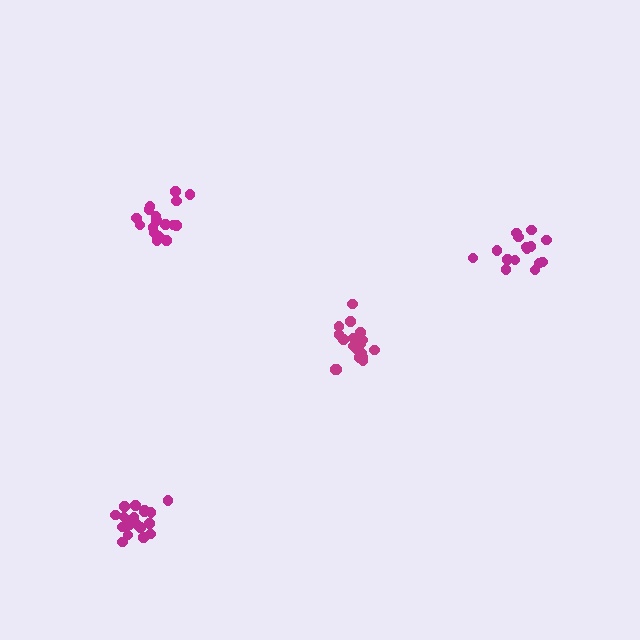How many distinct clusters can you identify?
There are 4 distinct clusters.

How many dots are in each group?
Group 1: 17 dots, Group 2: 19 dots, Group 3: 15 dots, Group 4: 20 dots (71 total).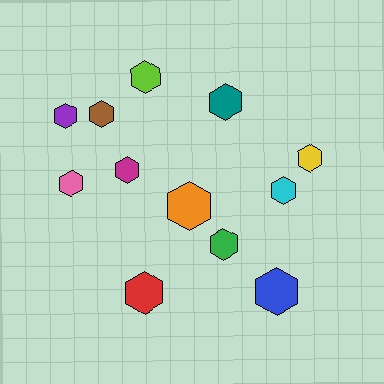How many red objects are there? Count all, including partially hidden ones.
There is 1 red object.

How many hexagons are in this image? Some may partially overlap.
There are 12 hexagons.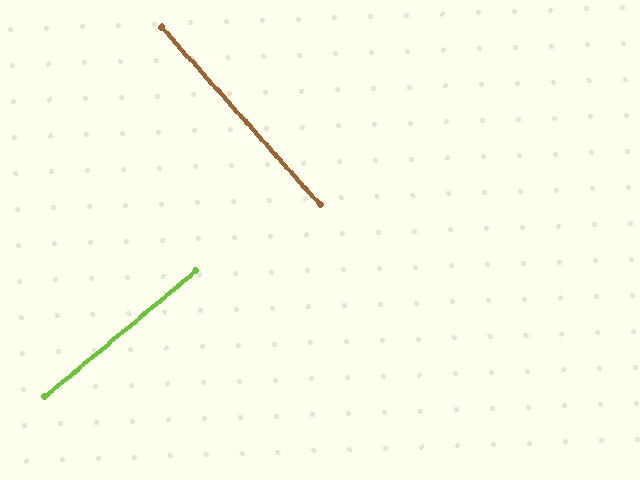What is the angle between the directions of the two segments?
Approximately 88 degrees.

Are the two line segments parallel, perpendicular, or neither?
Perpendicular — they meet at approximately 88°.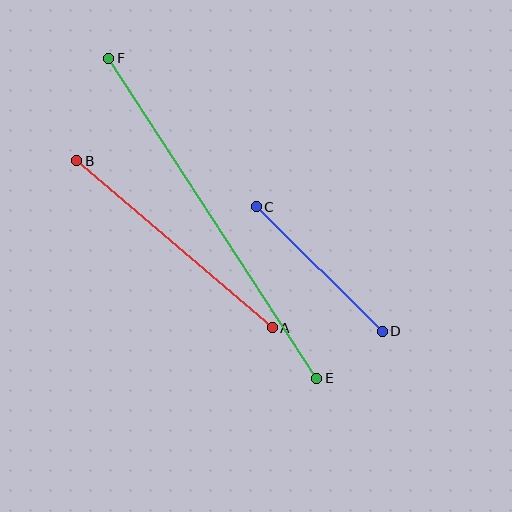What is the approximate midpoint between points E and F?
The midpoint is at approximately (213, 218) pixels.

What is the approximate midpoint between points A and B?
The midpoint is at approximately (175, 244) pixels.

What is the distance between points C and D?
The distance is approximately 177 pixels.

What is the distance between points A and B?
The distance is approximately 257 pixels.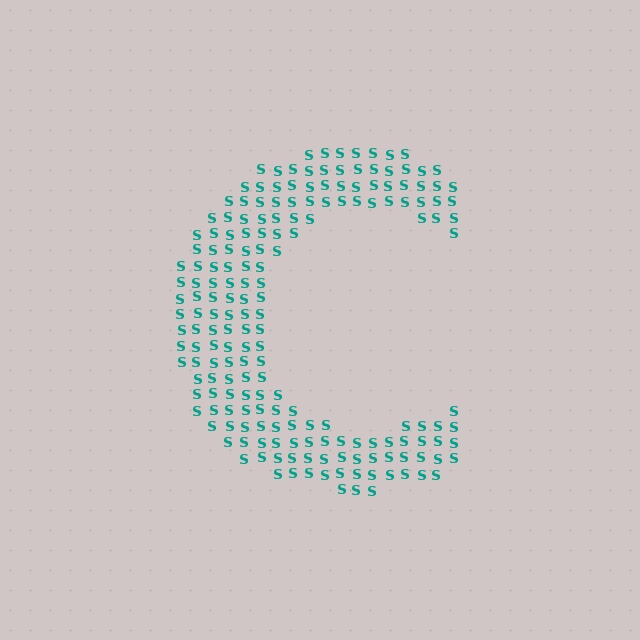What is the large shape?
The large shape is the letter C.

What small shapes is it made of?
It is made of small letter S's.